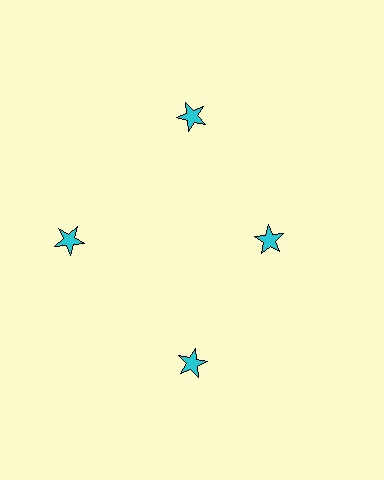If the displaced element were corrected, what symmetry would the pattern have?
It would have 4-fold rotational symmetry — the pattern would map onto itself every 90 degrees.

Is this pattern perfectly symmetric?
No. The 4 cyan stars are arranged in a ring, but one element near the 3 o'clock position is pulled inward toward the center, breaking the 4-fold rotational symmetry.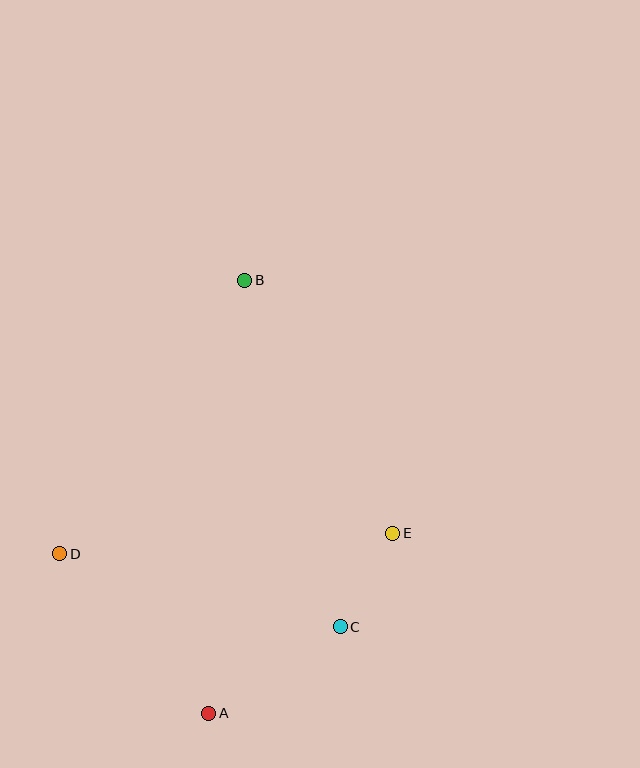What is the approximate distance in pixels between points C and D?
The distance between C and D is approximately 290 pixels.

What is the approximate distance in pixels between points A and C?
The distance between A and C is approximately 158 pixels.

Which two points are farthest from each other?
Points A and B are farthest from each other.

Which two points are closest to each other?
Points C and E are closest to each other.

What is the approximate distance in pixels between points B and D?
The distance between B and D is approximately 330 pixels.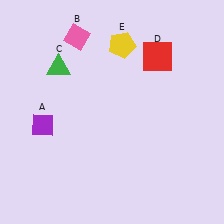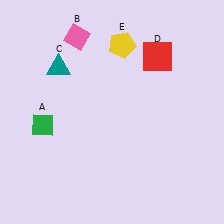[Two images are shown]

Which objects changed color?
A changed from purple to green. C changed from green to teal.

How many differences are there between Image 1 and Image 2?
There are 2 differences between the two images.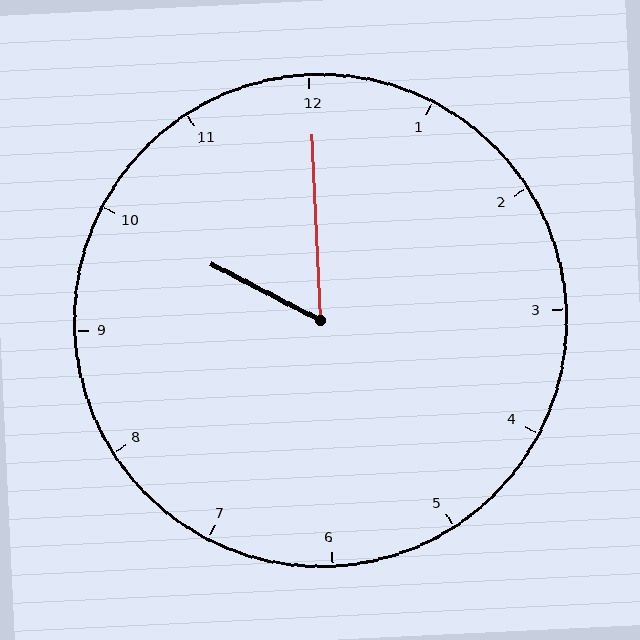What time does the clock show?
10:00.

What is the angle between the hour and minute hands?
Approximately 60 degrees.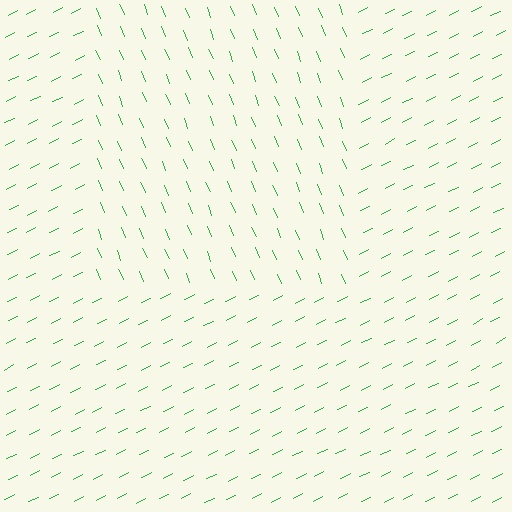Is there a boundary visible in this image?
Yes, there is a texture boundary formed by a change in line orientation.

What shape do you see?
I see a rectangle.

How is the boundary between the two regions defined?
The boundary is defined purely by a change in line orientation (approximately 85 degrees difference). All lines are the same color and thickness.